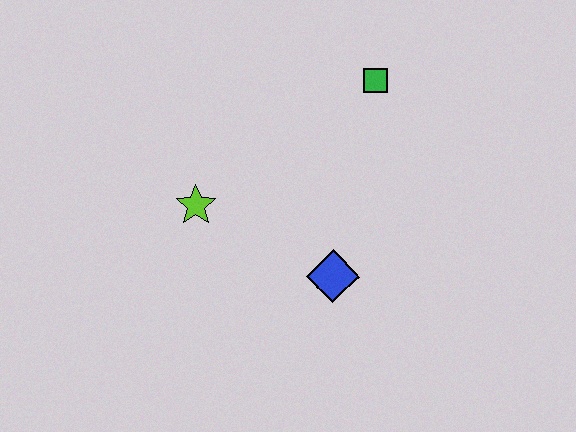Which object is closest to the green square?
The blue diamond is closest to the green square.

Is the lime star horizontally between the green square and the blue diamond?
No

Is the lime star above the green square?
No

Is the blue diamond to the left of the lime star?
No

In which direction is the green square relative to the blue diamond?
The green square is above the blue diamond.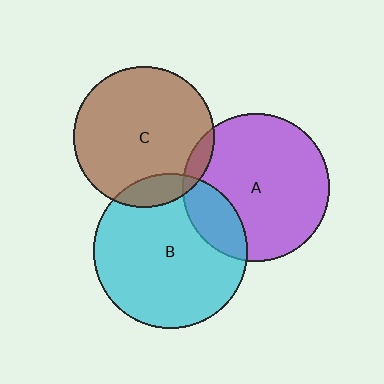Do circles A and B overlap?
Yes.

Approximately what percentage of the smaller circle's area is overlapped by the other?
Approximately 20%.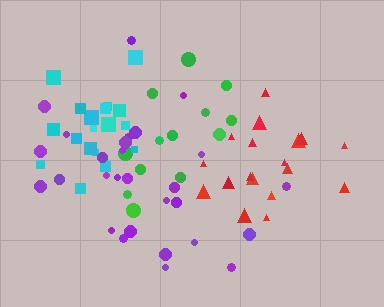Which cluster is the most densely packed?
Cyan.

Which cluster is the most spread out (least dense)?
Purple.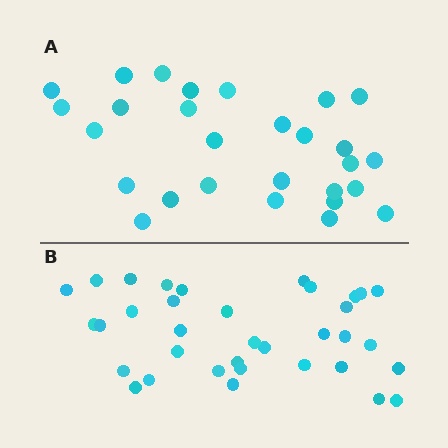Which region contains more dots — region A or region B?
Region B (the bottom region) has more dots.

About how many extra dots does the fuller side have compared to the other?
Region B has roughly 8 or so more dots than region A.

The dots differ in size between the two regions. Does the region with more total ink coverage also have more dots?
No. Region A has more total ink coverage because its dots are larger, but region B actually contains more individual dots. Total area can be misleading — the number of items is what matters here.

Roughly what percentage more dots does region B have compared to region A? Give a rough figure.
About 25% more.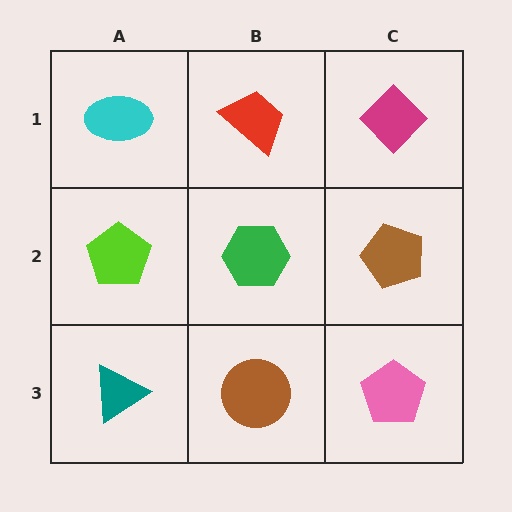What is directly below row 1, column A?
A lime pentagon.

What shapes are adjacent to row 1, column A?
A lime pentagon (row 2, column A), a red trapezoid (row 1, column B).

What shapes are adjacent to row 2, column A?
A cyan ellipse (row 1, column A), a teal triangle (row 3, column A), a green hexagon (row 2, column B).